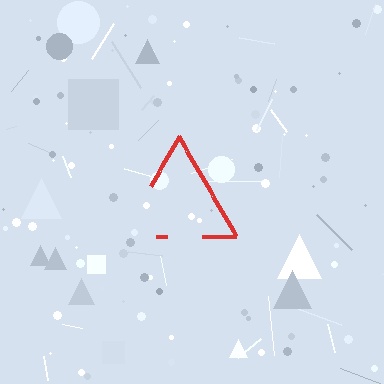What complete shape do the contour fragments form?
The contour fragments form a triangle.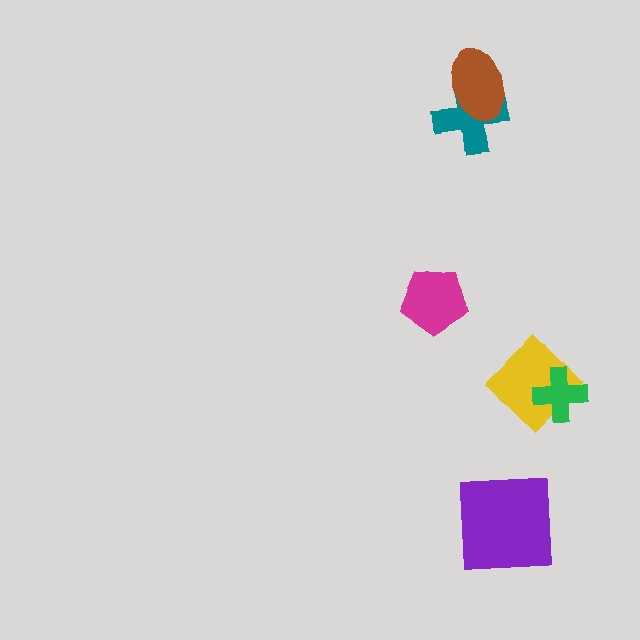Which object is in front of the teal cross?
The brown ellipse is in front of the teal cross.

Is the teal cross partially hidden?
Yes, it is partially covered by another shape.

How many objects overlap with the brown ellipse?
1 object overlaps with the brown ellipse.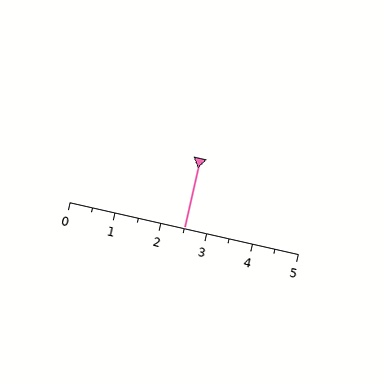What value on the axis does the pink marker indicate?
The marker indicates approximately 2.5.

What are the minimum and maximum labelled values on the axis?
The axis runs from 0 to 5.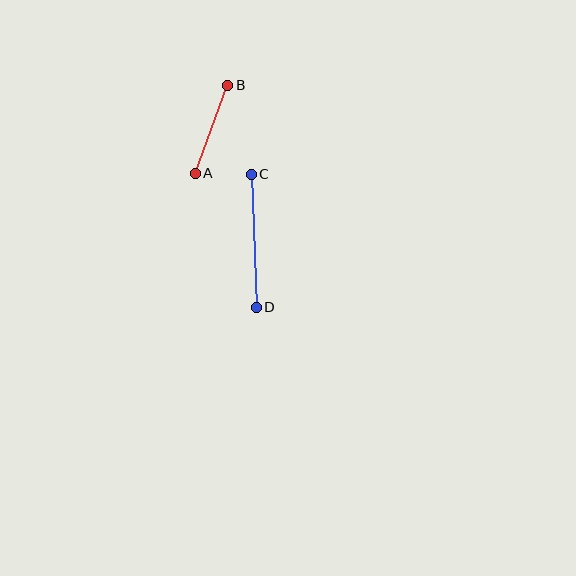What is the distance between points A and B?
The distance is approximately 94 pixels.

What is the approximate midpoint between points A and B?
The midpoint is at approximately (211, 129) pixels.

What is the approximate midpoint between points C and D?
The midpoint is at approximately (254, 241) pixels.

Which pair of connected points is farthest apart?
Points C and D are farthest apart.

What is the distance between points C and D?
The distance is approximately 133 pixels.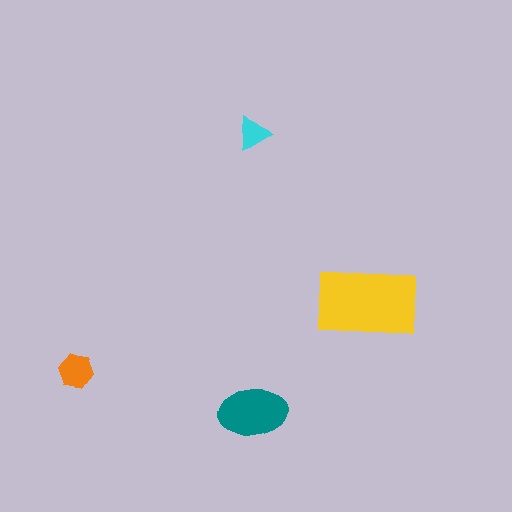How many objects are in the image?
There are 4 objects in the image.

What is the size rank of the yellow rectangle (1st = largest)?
1st.